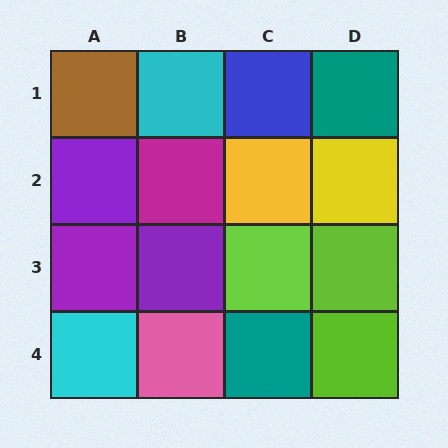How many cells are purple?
3 cells are purple.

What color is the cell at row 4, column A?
Cyan.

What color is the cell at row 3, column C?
Lime.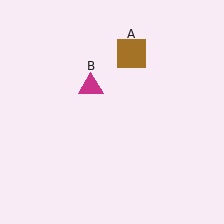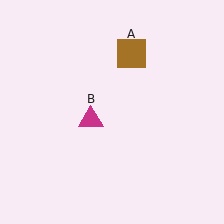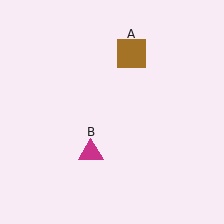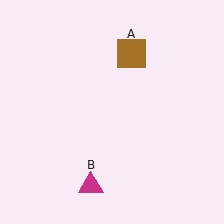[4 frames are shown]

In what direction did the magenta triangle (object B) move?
The magenta triangle (object B) moved down.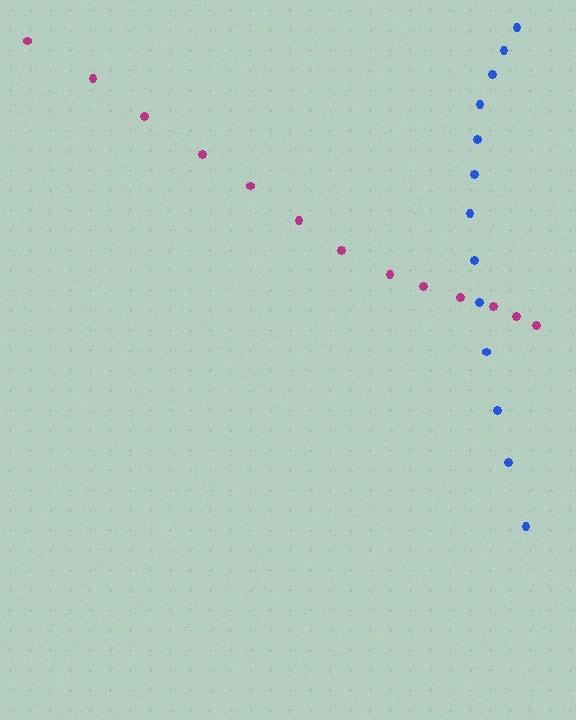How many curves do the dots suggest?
There are 2 distinct paths.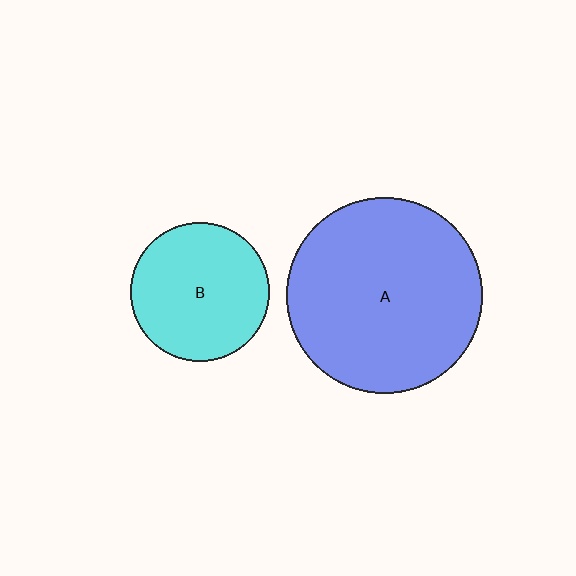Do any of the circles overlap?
No, none of the circles overlap.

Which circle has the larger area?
Circle A (blue).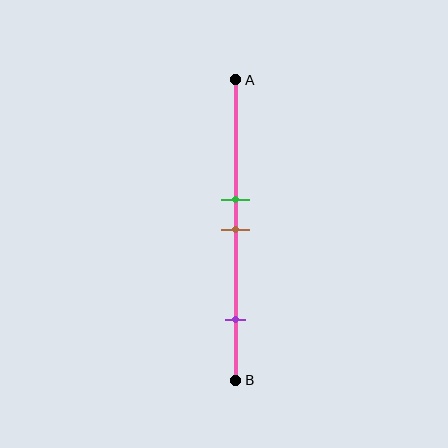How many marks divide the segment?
There are 3 marks dividing the segment.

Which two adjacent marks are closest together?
The green and brown marks are the closest adjacent pair.